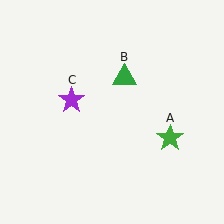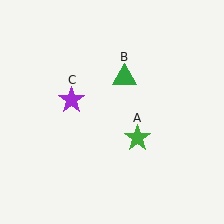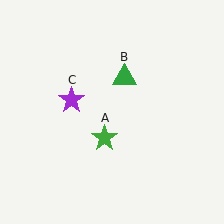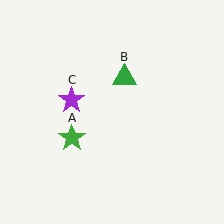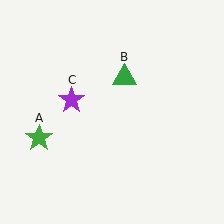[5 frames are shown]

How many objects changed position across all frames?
1 object changed position: green star (object A).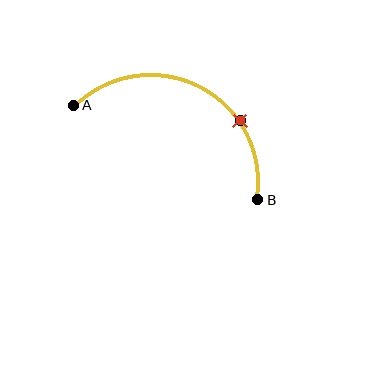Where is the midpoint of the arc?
The arc midpoint is the point on the curve farthest from the straight line joining A and B. It sits above that line.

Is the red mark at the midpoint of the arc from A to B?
No. The red mark lies on the arc but is closer to endpoint B. The arc midpoint would be at the point on the curve equidistant along the arc from both A and B.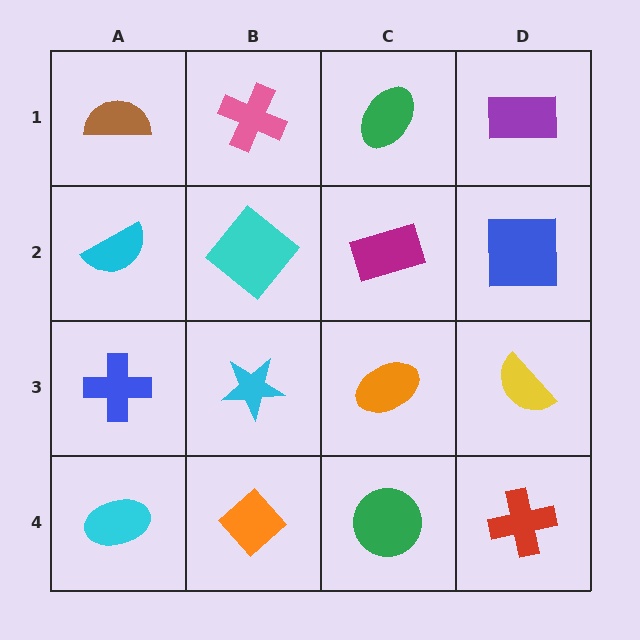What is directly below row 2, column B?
A cyan star.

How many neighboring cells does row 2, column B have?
4.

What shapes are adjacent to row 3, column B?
A cyan diamond (row 2, column B), an orange diamond (row 4, column B), a blue cross (row 3, column A), an orange ellipse (row 3, column C).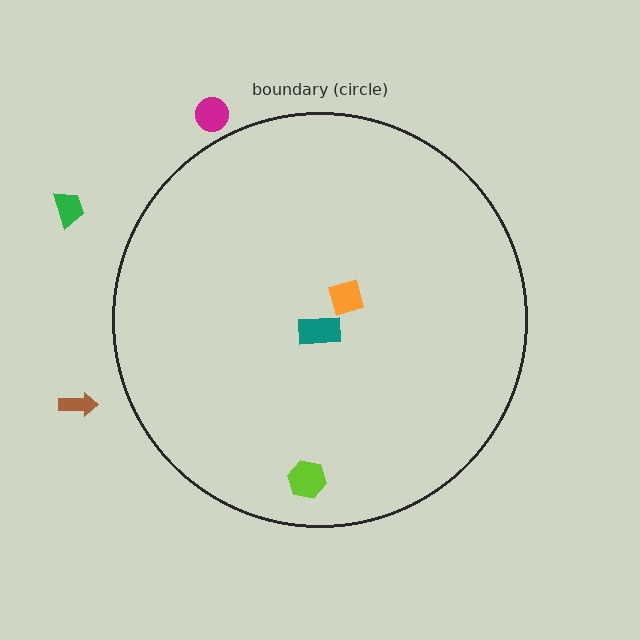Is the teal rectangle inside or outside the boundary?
Inside.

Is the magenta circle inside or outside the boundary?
Outside.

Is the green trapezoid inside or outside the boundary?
Outside.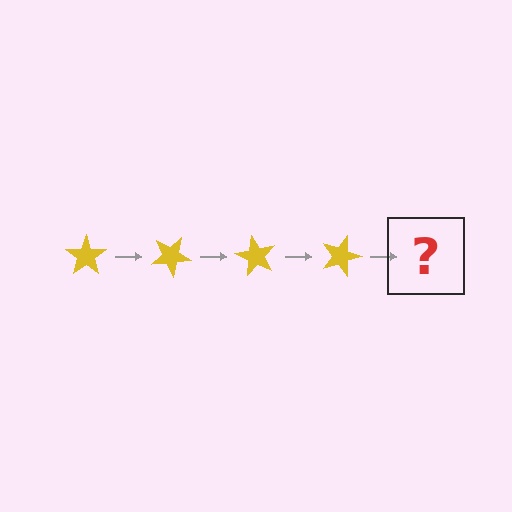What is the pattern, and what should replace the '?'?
The pattern is that the star rotates 30 degrees each step. The '?' should be a yellow star rotated 120 degrees.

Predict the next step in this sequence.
The next step is a yellow star rotated 120 degrees.